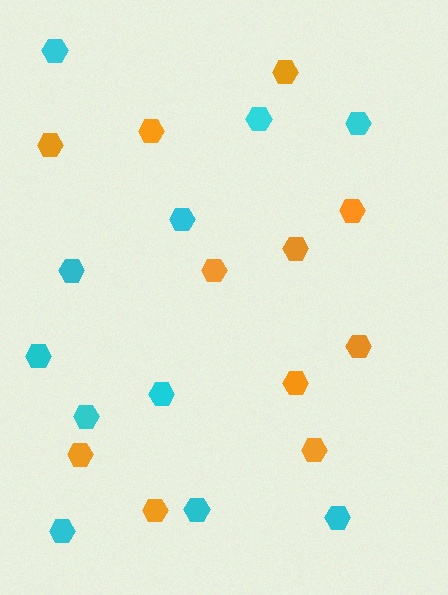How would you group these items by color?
There are 2 groups: one group of cyan hexagons (11) and one group of orange hexagons (11).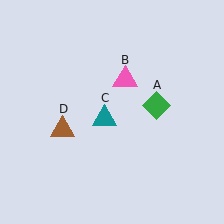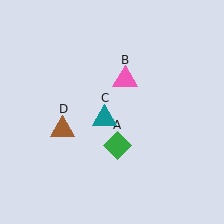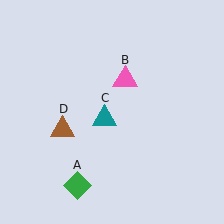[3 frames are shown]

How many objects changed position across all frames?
1 object changed position: green diamond (object A).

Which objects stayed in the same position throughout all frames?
Pink triangle (object B) and teal triangle (object C) and brown triangle (object D) remained stationary.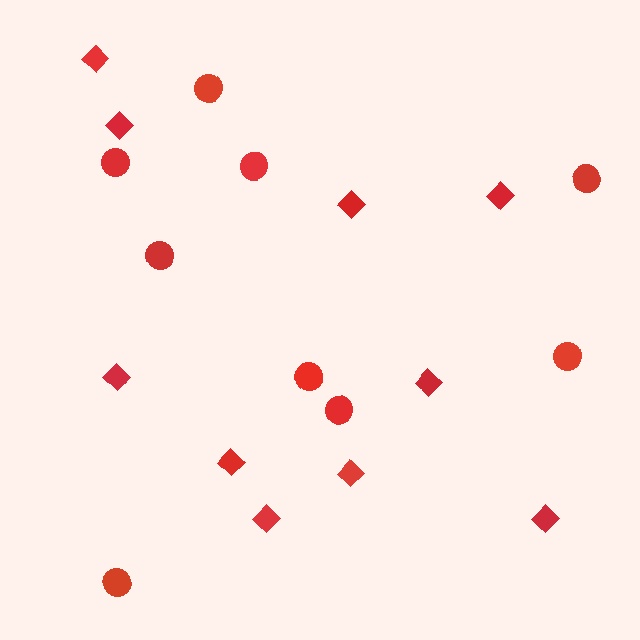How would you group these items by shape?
There are 2 groups: one group of diamonds (10) and one group of circles (9).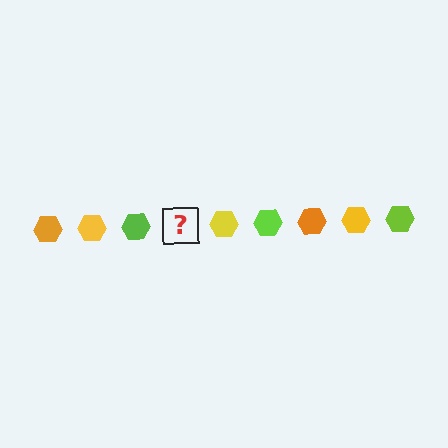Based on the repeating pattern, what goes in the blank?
The blank should be an orange hexagon.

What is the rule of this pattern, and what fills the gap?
The rule is that the pattern cycles through orange, yellow, lime hexagons. The gap should be filled with an orange hexagon.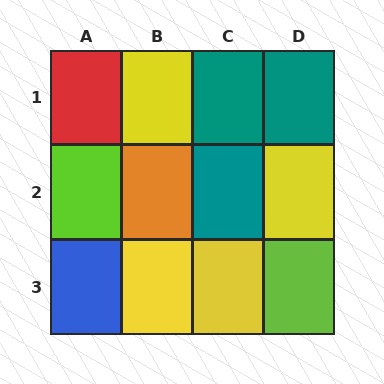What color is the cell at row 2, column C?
Teal.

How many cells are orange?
1 cell is orange.